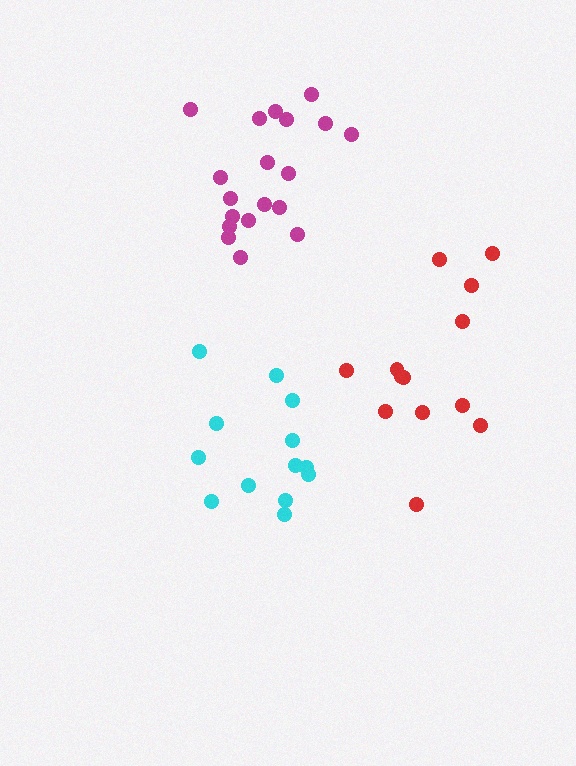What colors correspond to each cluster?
The clusters are colored: cyan, red, magenta.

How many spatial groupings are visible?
There are 3 spatial groupings.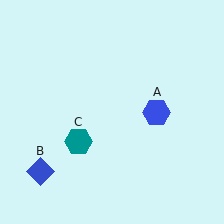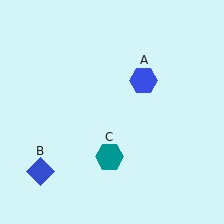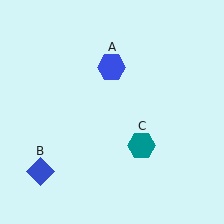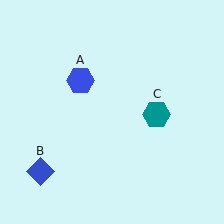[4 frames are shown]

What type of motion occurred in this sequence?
The blue hexagon (object A), teal hexagon (object C) rotated counterclockwise around the center of the scene.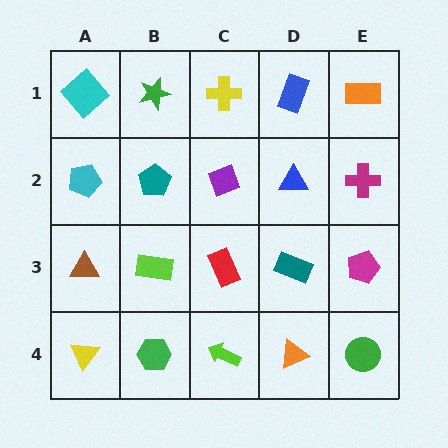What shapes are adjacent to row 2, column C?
A yellow cross (row 1, column C), a red rectangle (row 3, column C), a teal pentagon (row 2, column B), a blue triangle (row 2, column D).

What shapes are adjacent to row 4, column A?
A brown triangle (row 3, column A), a green hexagon (row 4, column B).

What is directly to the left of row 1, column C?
A green star.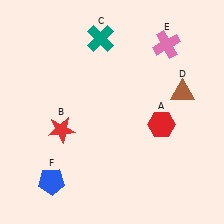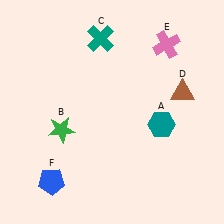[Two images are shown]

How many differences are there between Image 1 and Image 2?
There are 2 differences between the two images.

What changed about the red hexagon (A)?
In Image 1, A is red. In Image 2, it changed to teal.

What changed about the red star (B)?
In Image 1, B is red. In Image 2, it changed to green.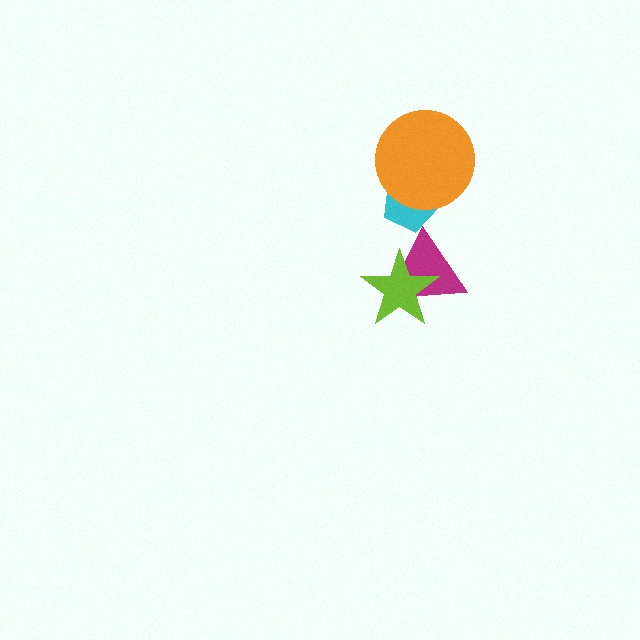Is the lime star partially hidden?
No, no other shape covers it.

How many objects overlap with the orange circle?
1 object overlaps with the orange circle.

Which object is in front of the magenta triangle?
The lime star is in front of the magenta triangle.